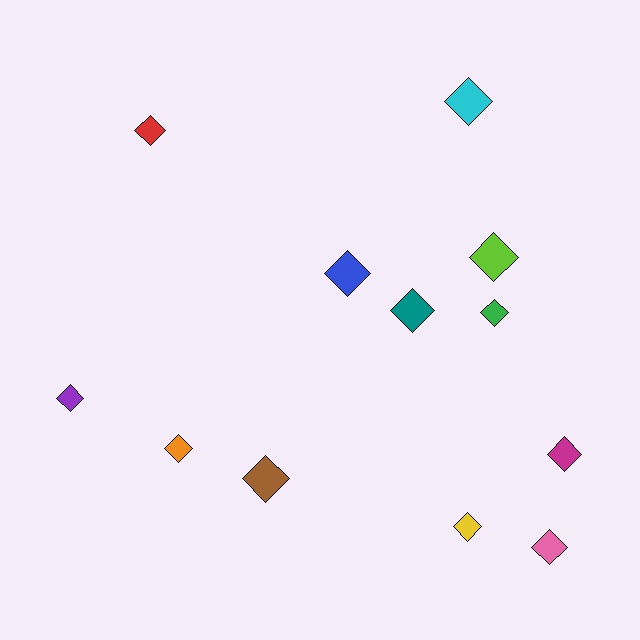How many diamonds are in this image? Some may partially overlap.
There are 12 diamonds.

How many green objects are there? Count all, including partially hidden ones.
There is 1 green object.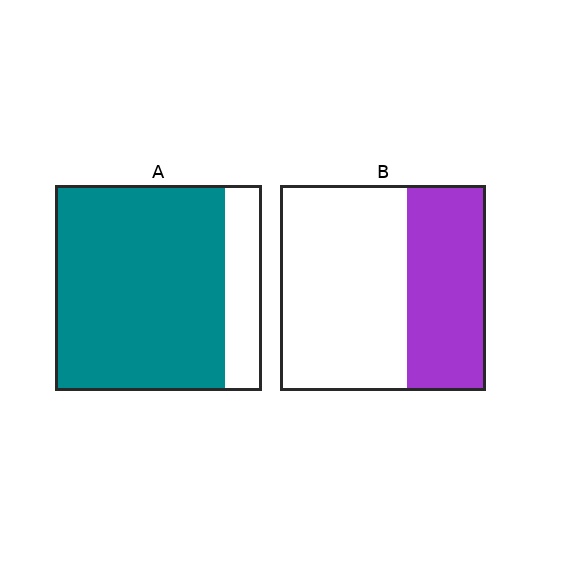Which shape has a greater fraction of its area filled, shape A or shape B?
Shape A.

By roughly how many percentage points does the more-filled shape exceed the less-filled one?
By roughly 45 percentage points (A over B).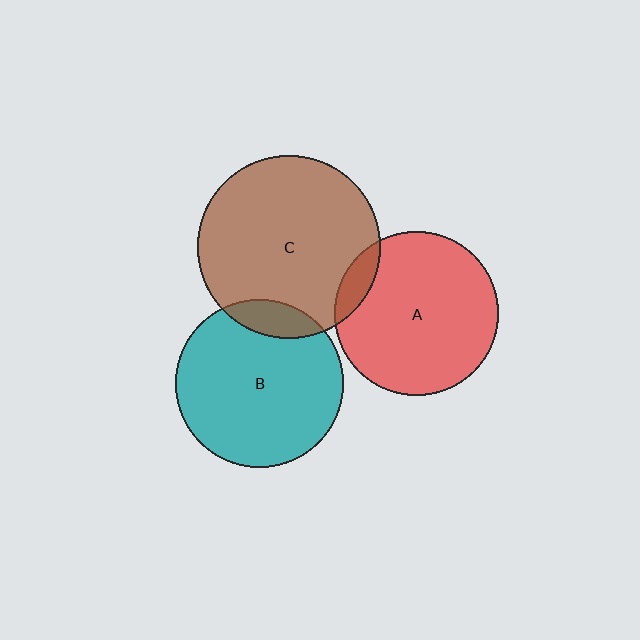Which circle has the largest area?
Circle C (brown).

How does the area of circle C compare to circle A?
Approximately 1.2 times.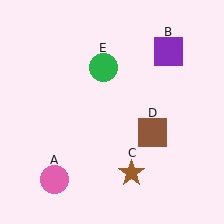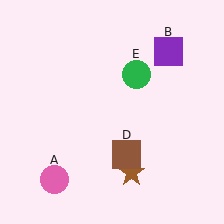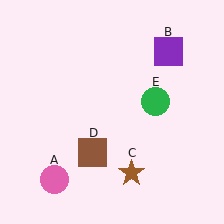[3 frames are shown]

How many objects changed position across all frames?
2 objects changed position: brown square (object D), green circle (object E).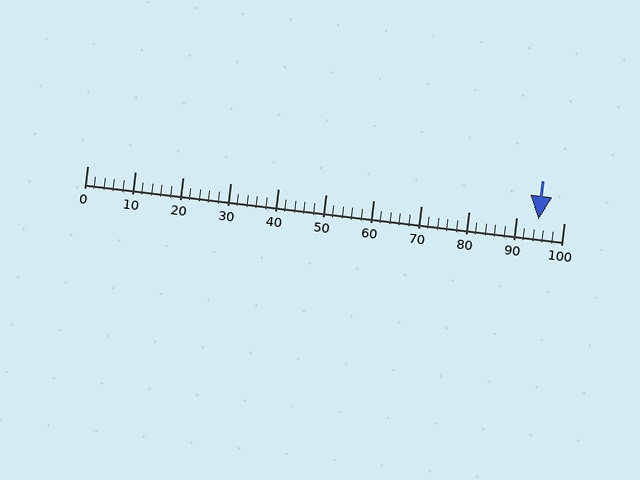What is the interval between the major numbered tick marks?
The major tick marks are spaced 10 units apart.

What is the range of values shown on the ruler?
The ruler shows values from 0 to 100.